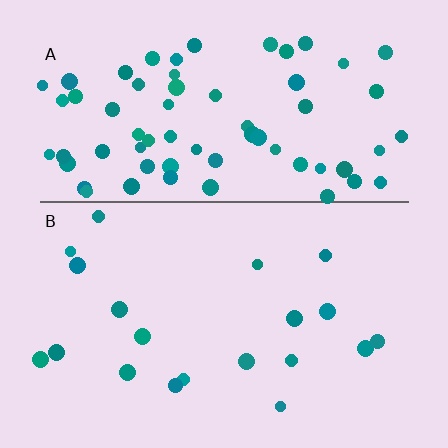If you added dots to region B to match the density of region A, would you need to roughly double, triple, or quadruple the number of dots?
Approximately triple.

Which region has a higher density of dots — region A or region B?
A (the top).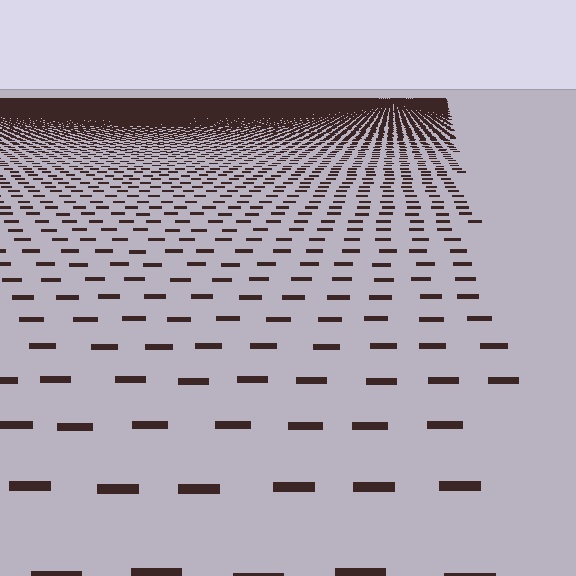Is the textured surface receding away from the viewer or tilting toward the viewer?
The surface is receding away from the viewer. Texture elements get smaller and denser toward the top.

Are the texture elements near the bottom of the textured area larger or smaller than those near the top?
Larger. Near the bottom, elements are closer to the viewer and appear at a bigger on-screen size.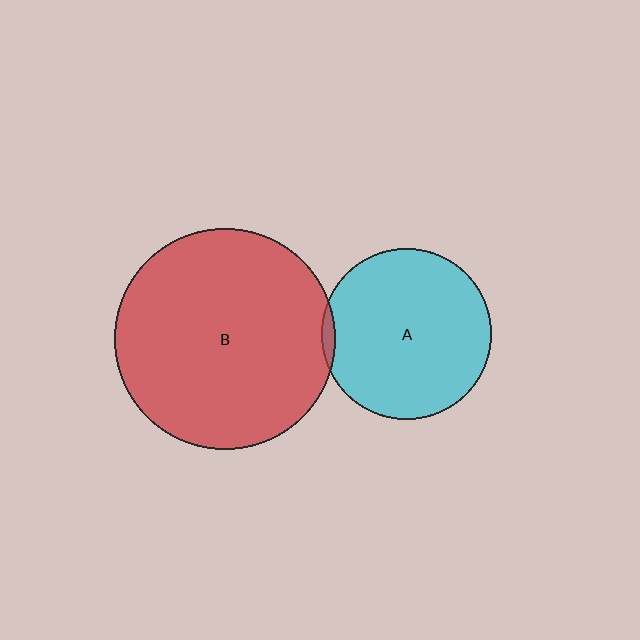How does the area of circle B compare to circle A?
Approximately 1.7 times.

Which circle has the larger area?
Circle B (red).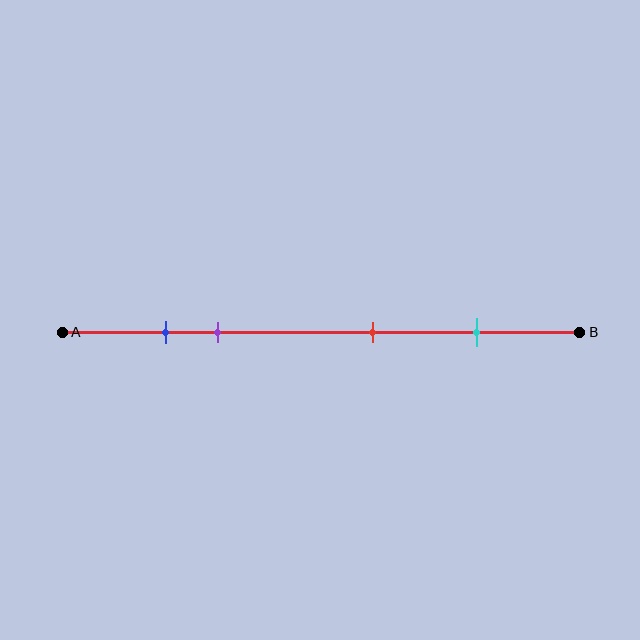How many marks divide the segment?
There are 4 marks dividing the segment.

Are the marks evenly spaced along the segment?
No, the marks are not evenly spaced.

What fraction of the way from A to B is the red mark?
The red mark is approximately 60% (0.6) of the way from A to B.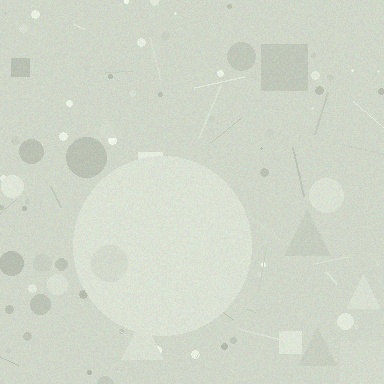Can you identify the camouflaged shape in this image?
The camouflaged shape is a circle.